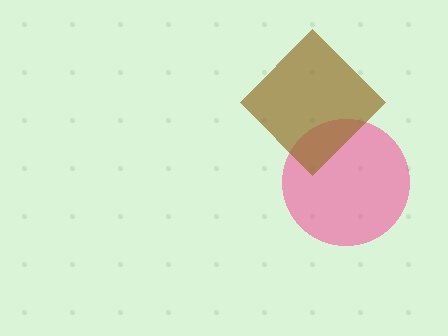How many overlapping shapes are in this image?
There are 2 overlapping shapes in the image.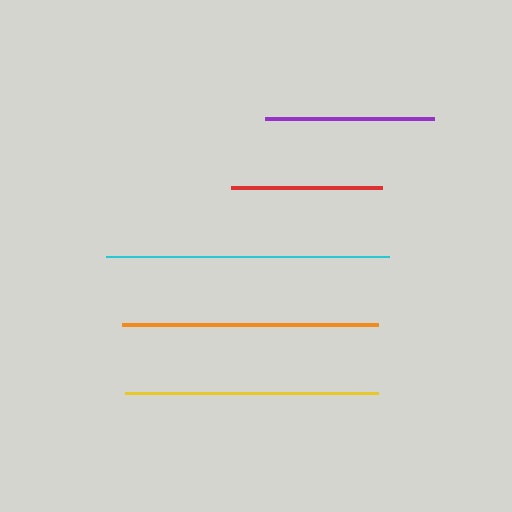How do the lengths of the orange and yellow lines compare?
The orange and yellow lines are approximately the same length.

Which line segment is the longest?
The cyan line is the longest at approximately 282 pixels.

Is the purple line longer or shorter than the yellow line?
The yellow line is longer than the purple line.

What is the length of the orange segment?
The orange segment is approximately 256 pixels long.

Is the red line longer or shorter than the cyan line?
The cyan line is longer than the red line.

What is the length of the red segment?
The red segment is approximately 151 pixels long.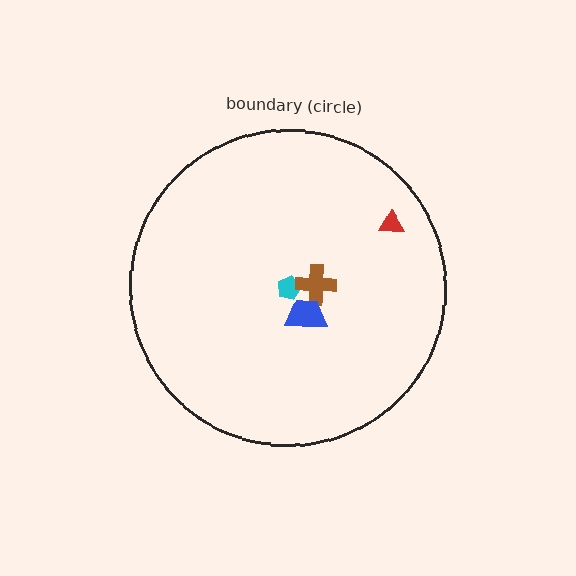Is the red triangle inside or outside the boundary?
Inside.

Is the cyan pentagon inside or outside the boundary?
Inside.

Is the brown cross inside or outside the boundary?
Inside.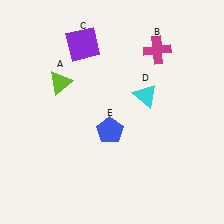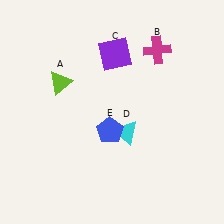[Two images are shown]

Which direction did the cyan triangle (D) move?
The cyan triangle (D) moved down.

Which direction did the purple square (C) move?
The purple square (C) moved right.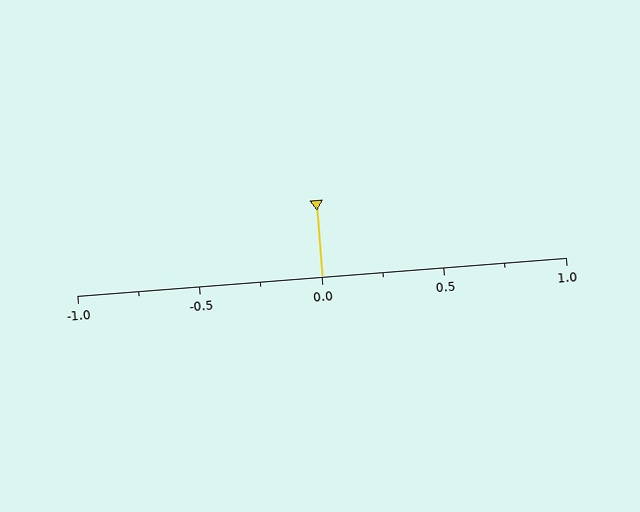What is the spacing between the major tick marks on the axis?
The major ticks are spaced 0.5 apart.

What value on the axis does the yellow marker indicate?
The marker indicates approximately 0.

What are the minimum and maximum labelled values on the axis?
The axis runs from -1.0 to 1.0.